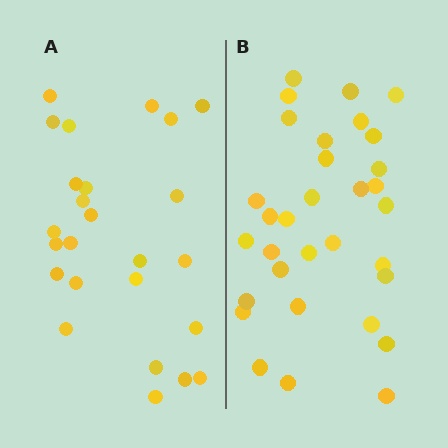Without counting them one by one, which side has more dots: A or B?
Region B (the right region) has more dots.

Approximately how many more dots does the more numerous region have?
Region B has roughly 8 or so more dots than region A.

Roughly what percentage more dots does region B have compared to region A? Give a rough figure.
About 30% more.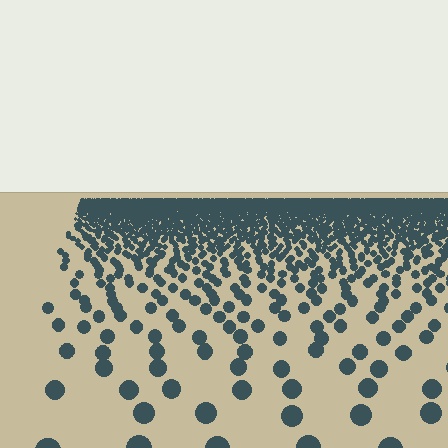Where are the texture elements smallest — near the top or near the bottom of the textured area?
Near the top.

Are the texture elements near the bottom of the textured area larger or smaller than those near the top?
Larger. Near the bottom, elements are closer to the viewer and appear at a bigger on-screen size.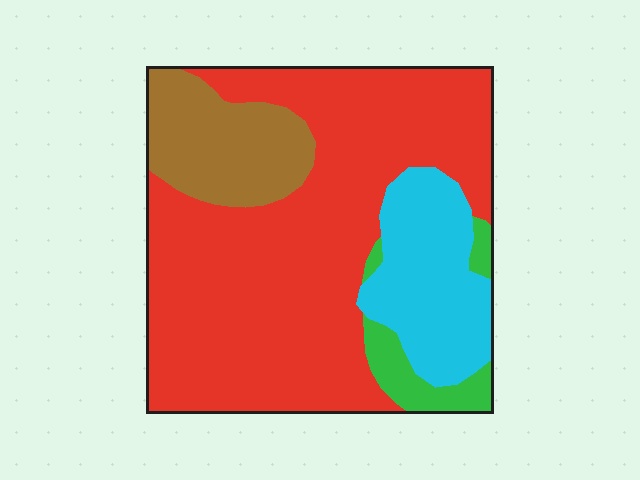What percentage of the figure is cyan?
Cyan takes up about one sixth (1/6) of the figure.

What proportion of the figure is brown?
Brown takes up about one eighth (1/8) of the figure.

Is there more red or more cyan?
Red.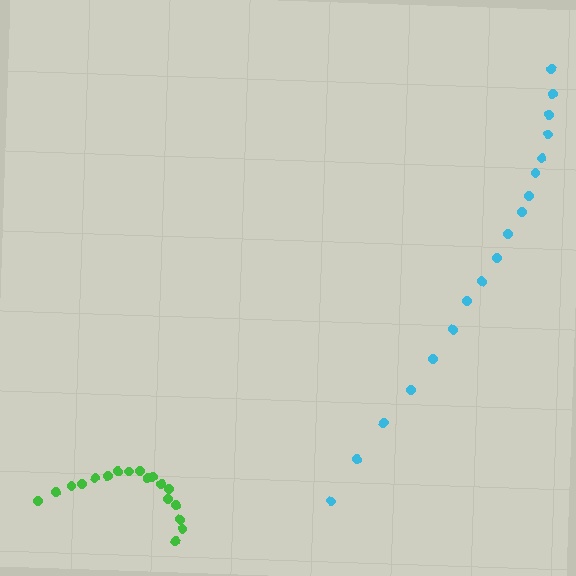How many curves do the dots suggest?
There are 2 distinct paths.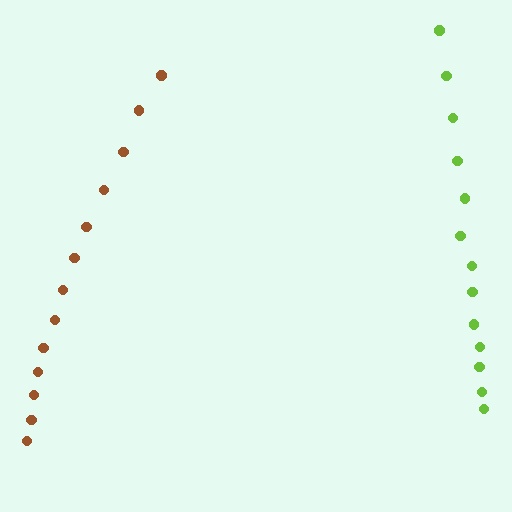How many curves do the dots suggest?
There are 2 distinct paths.